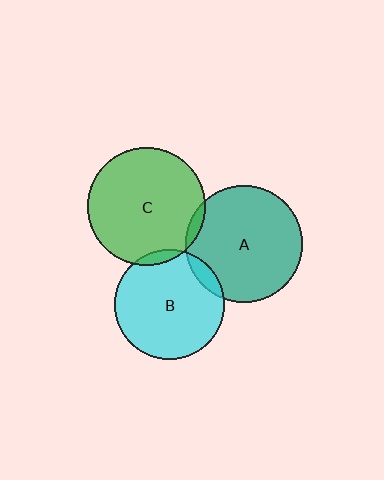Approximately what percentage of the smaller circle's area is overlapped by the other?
Approximately 5%.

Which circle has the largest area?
Circle C (green).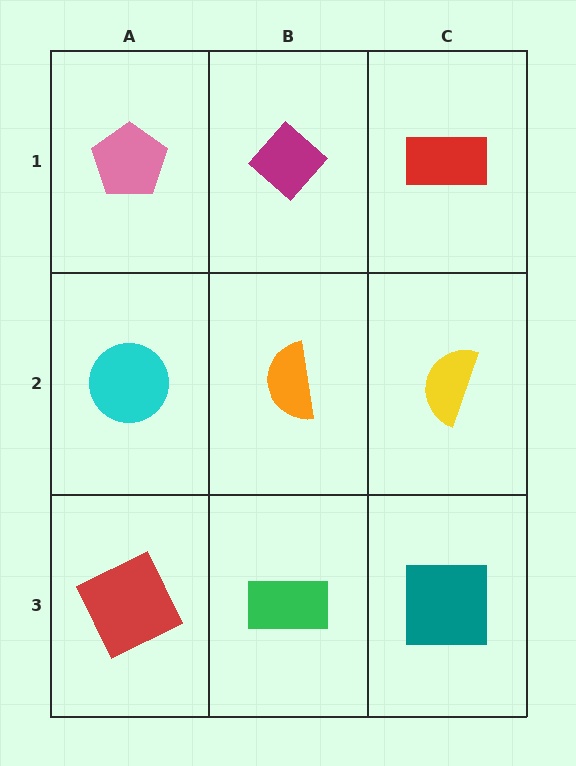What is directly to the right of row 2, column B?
A yellow semicircle.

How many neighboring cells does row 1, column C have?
2.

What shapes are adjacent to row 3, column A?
A cyan circle (row 2, column A), a green rectangle (row 3, column B).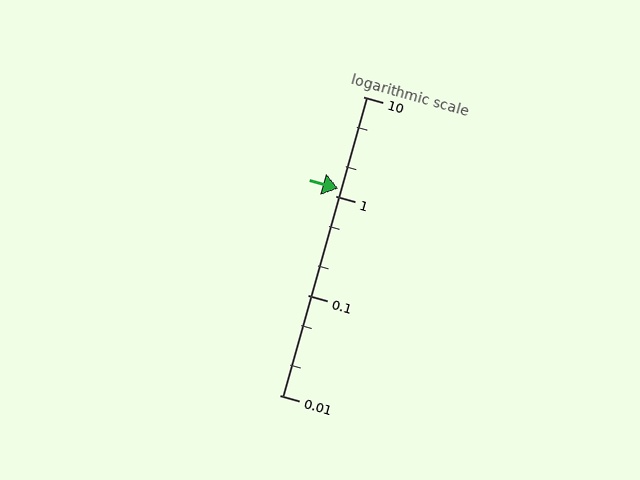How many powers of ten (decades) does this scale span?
The scale spans 3 decades, from 0.01 to 10.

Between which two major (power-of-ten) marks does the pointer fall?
The pointer is between 1 and 10.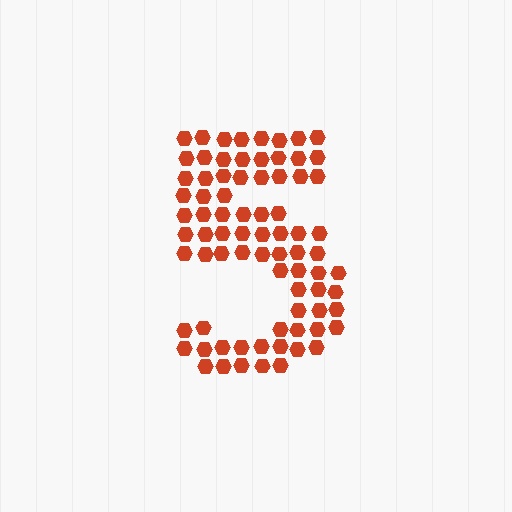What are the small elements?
The small elements are hexagons.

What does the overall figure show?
The overall figure shows the digit 5.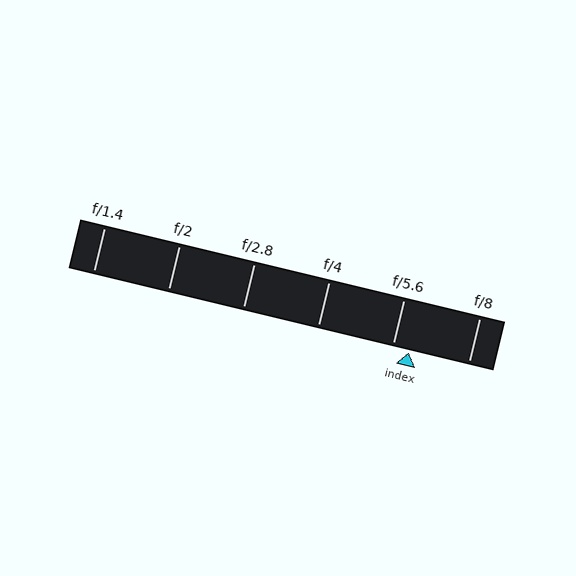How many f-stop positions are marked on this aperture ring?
There are 6 f-stop positions marked.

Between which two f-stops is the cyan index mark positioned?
The index mark is between f/5.6 and f/8.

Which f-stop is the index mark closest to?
The index mark is closest to f/5.6.